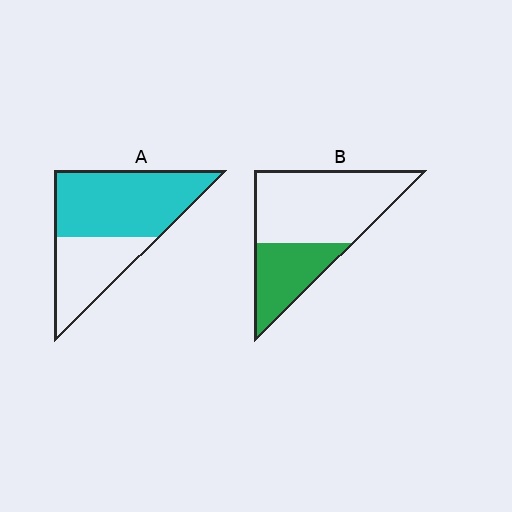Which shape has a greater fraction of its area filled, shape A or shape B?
Shape A.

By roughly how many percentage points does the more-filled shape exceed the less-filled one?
By roughly 30 percentage points (A over B).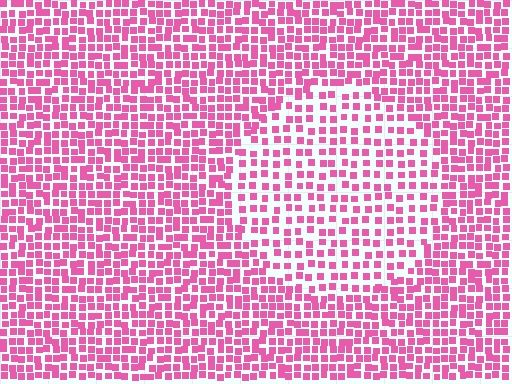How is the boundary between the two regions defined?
The boundary is defined by a change in element density (approximately 1.7x ratio). All elements are the same color, size, and shape.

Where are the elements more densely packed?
The elements are more densely packed outside the circle boundary.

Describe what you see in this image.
The image contains small pink elements arranged at two different densities. A circle-shaped region is visible where the elements are less densely packed than the surrounding area.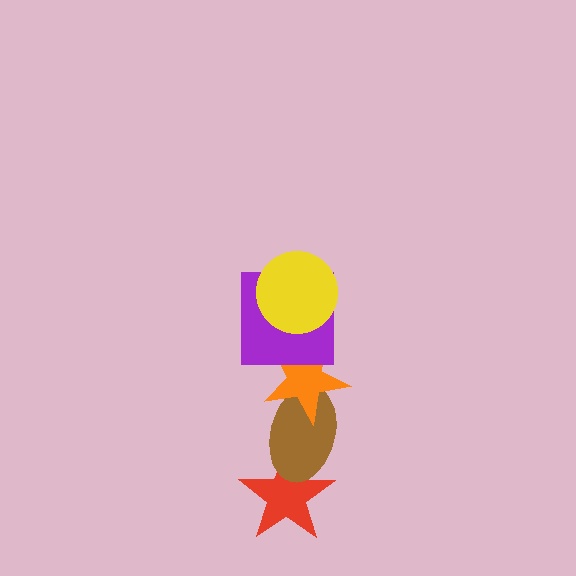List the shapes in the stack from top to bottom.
From top to bottom: the yellow circle, the purple square, the orange star, the brown ellipse, the red star.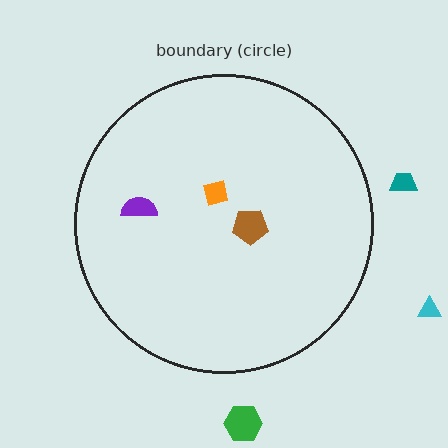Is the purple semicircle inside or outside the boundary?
Inside.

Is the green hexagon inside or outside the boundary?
Outside.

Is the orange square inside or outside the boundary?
Inside.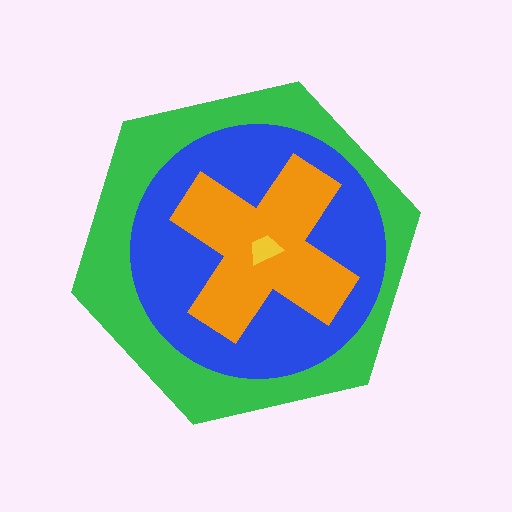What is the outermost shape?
The green hexagon.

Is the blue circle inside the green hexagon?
Yes.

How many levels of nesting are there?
4.